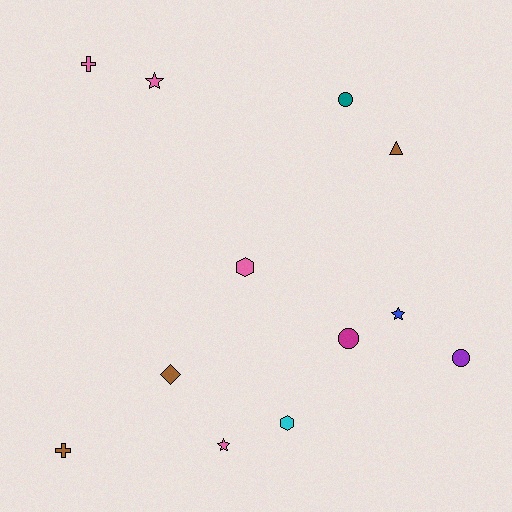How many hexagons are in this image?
There are 2 hexagons.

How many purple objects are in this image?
There is 1 purple object.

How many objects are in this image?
There are 12 objects.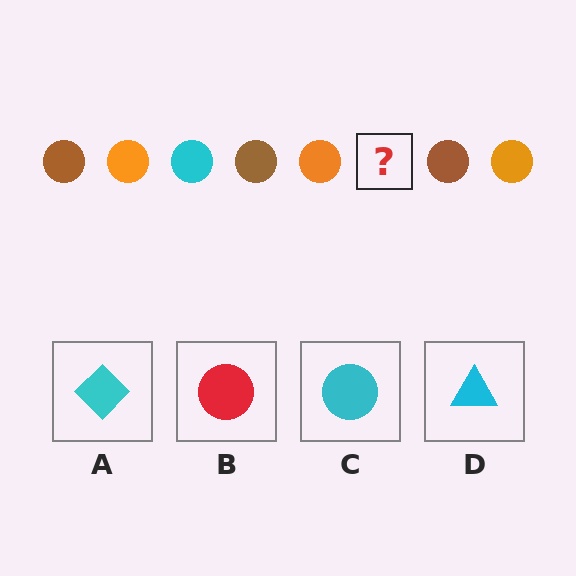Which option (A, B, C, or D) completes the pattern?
C.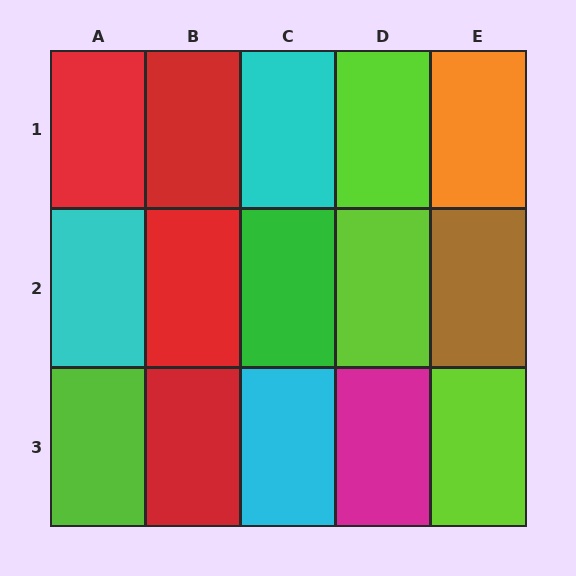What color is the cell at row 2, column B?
Red.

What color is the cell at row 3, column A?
Lime.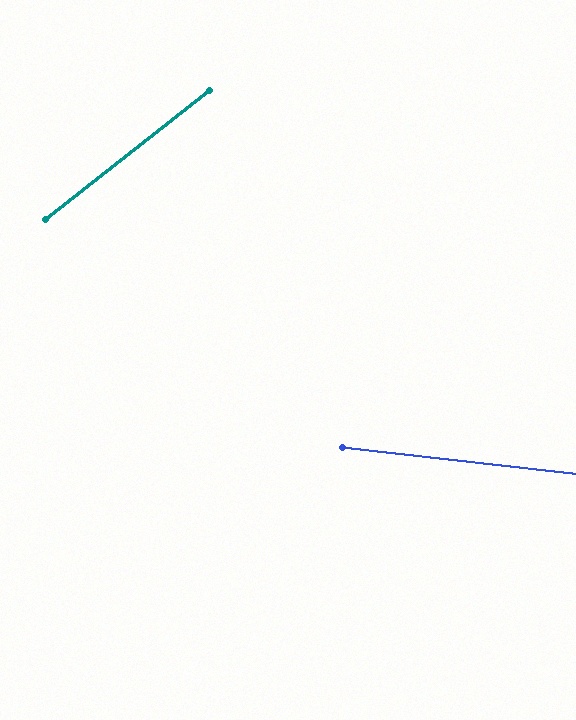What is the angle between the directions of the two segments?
Approximately 45 degrees.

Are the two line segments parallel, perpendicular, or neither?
Neither parallel nor perpendicular — they differ by about 45°.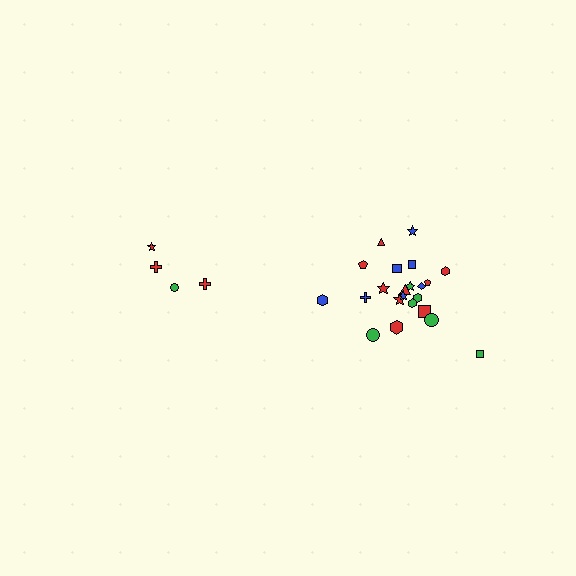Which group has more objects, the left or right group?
The right group.